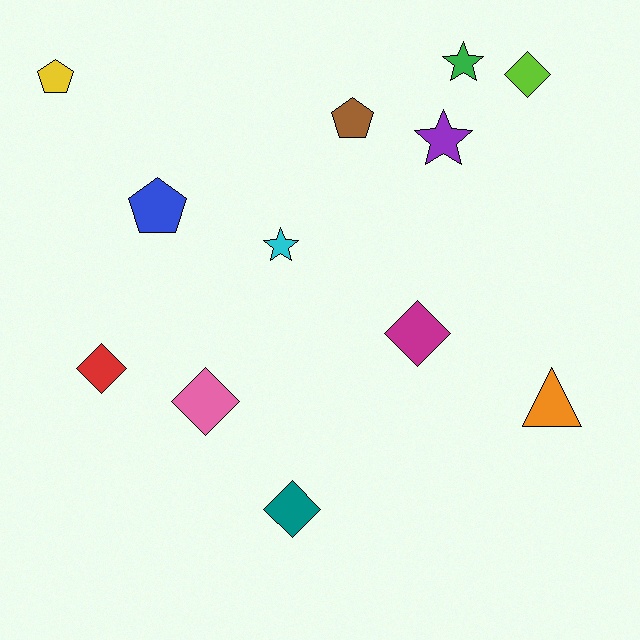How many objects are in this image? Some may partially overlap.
There are 12 objects.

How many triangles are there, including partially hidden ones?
There is 1 triangle.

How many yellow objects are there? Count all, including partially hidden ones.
There is 1 yellow object.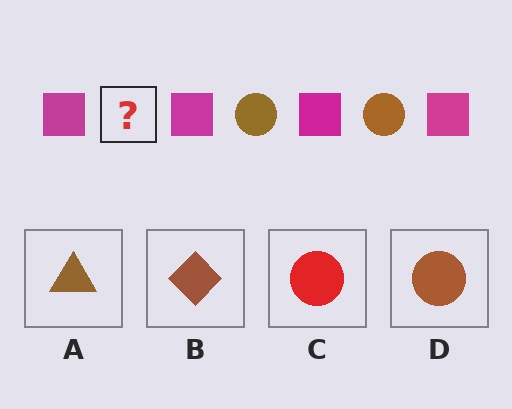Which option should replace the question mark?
Option D.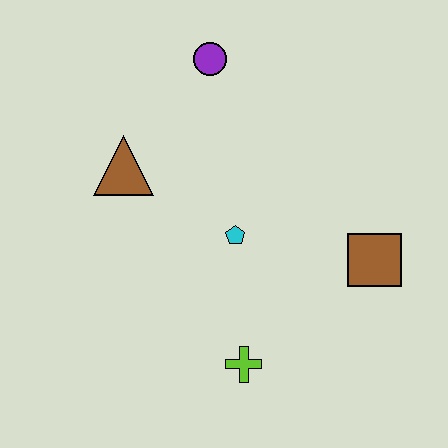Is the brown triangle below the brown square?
No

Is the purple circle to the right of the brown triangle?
Yes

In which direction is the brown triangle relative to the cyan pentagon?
The brown triangle is to the left of the cyan pentagon.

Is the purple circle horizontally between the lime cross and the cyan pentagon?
No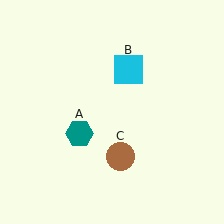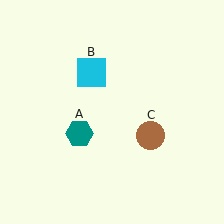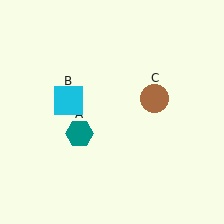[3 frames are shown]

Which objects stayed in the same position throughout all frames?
Teal hexagon (object A) remained stationary.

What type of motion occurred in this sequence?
The cyan square (object B), brown circle (object C) rotated counterclockwise around the center of the scene.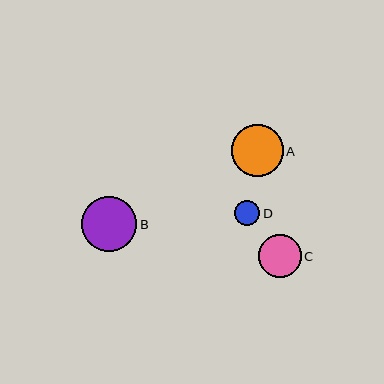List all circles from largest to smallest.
From largest to smallest: B, A, C, D.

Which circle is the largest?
Circle B is the largest with a size of approximately 55 pixels.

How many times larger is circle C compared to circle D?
Circle C is approximately 1.7 times the size of circle D.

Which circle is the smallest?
Circle D is the smallest with a size of approximately 25 pixels.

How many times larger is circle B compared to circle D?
Circle B is approximately 2.2 times the size of circle D.